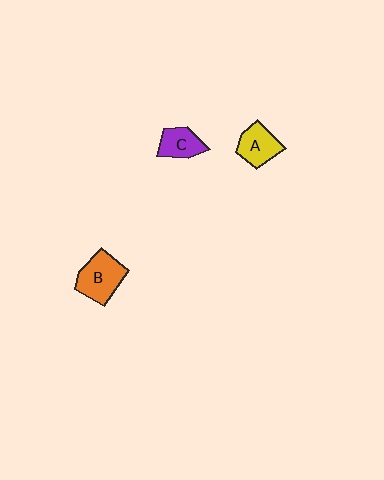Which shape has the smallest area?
Shape C (purple).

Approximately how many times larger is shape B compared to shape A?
Approximately 1.3 times.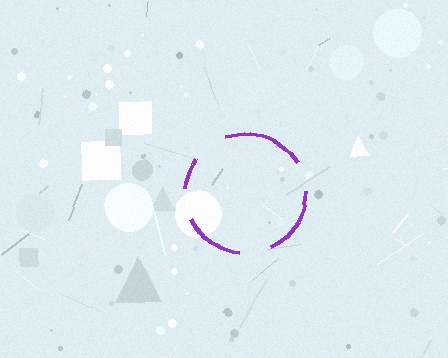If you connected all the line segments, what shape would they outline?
They would outline a circle.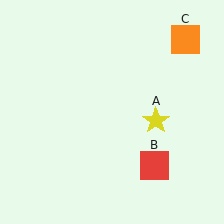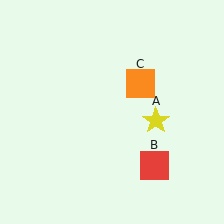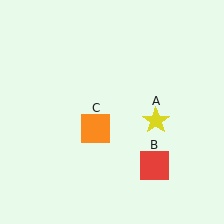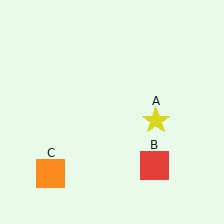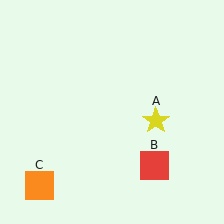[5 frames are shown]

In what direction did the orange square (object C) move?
The orange square (object C) moved down and to the left.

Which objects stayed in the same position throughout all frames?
Yellow star (object A) and red square (object B) remained stationary.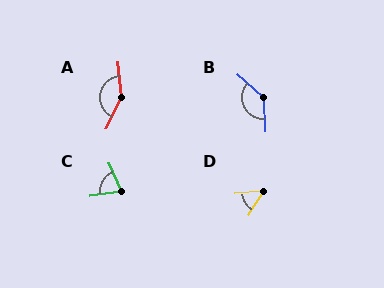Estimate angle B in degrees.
Approximately 134 degrees.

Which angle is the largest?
A, at approximately 148 degrees.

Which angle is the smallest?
D, at approximately 52 degrees.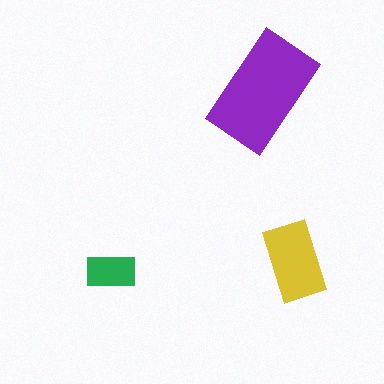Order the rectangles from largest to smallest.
the purple one, the yellow one, the green one.